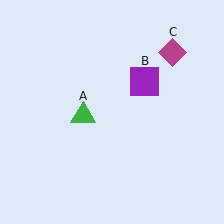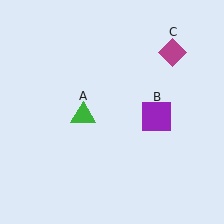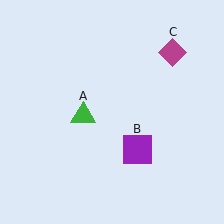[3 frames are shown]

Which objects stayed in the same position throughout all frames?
Green triangle (object A) and magenta diamond (object C) remained stationary.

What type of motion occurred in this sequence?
The purple square (object B) rotated clockwise around the center of the scene.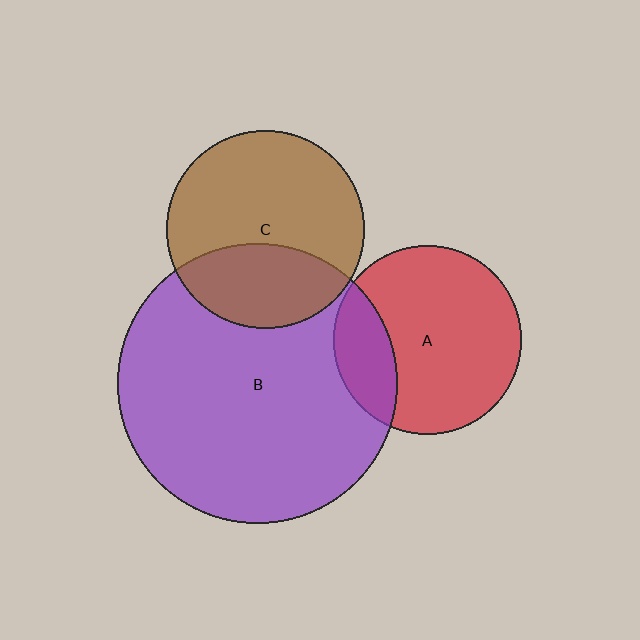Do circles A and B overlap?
Yes.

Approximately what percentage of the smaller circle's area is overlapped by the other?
Approximately 20%.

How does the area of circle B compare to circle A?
Approximately 2.2 times.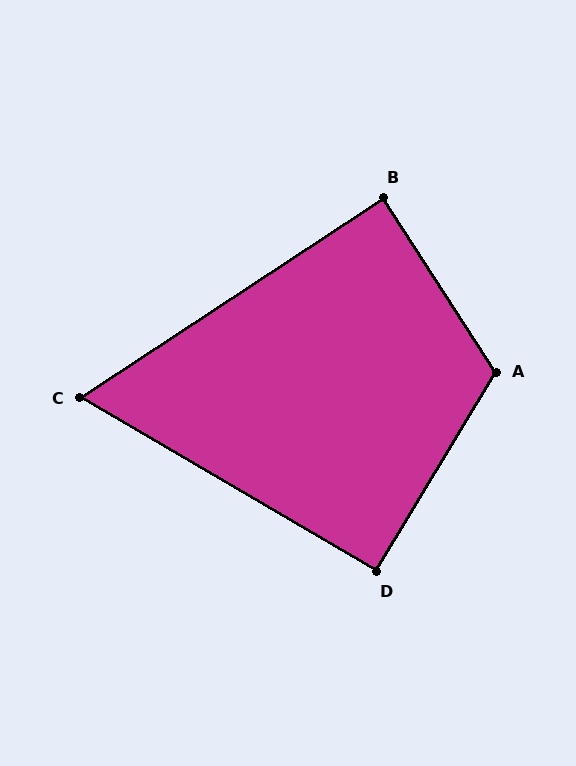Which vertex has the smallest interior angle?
C, at approximately 64 degrees.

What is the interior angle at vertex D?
Approximately 91 degrees (approximately right).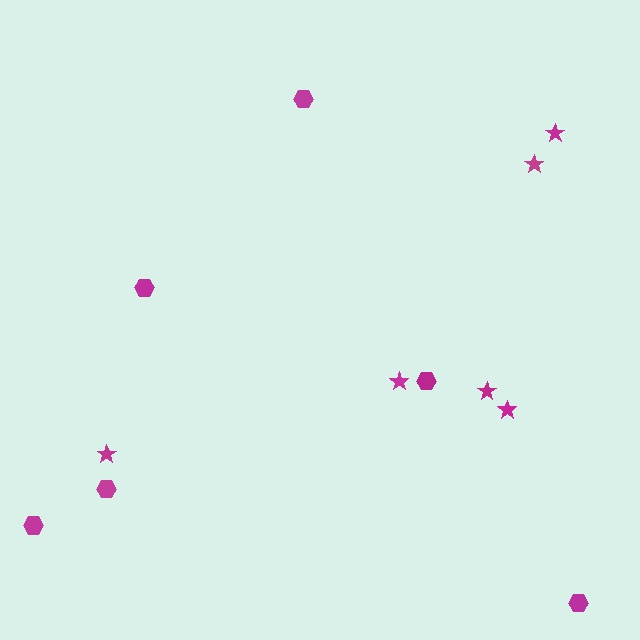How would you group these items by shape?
There are 2 groups: one group of stars (6) and one group of hexagons (6).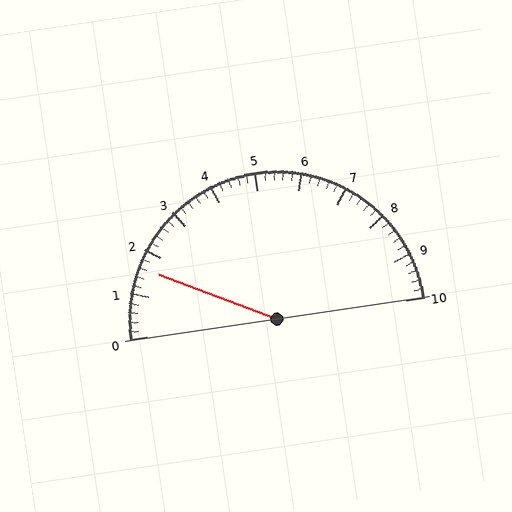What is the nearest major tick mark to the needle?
The nearest major tick mark is 2.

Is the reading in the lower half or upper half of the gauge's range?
The reading is in the lower half of the range (0 to 10).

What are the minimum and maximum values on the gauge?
The gauge ranges from 0 to 10.